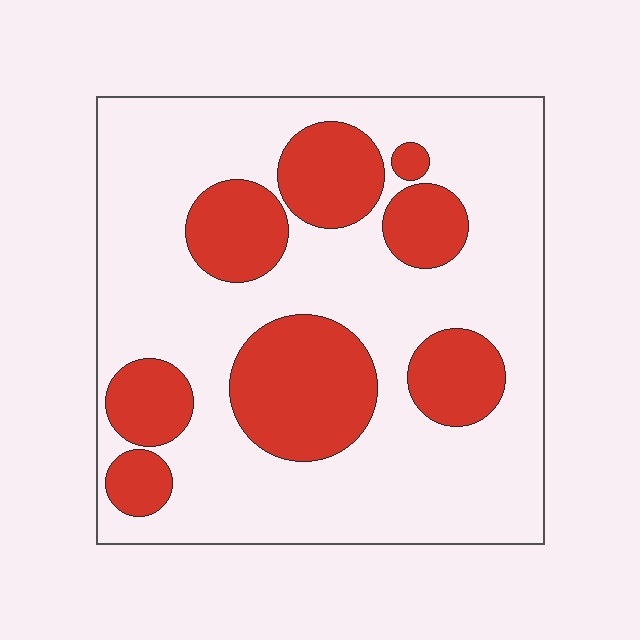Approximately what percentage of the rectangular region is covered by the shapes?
Approximately 30%.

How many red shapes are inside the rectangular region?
8.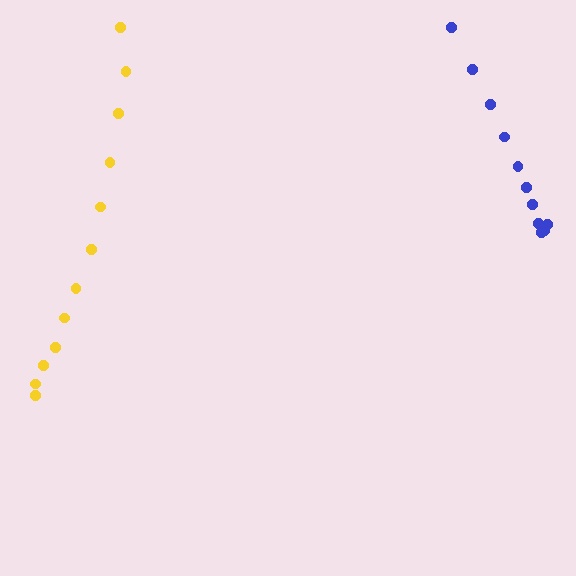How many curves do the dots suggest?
There are 2 distinct paths.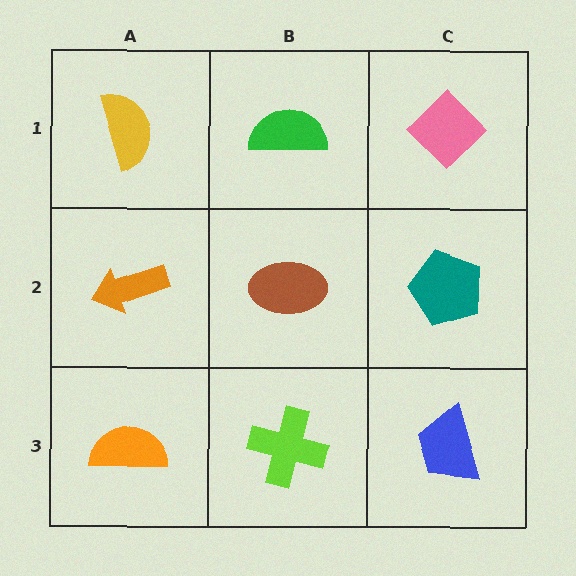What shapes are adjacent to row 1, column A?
An orange arrow (row 2, column A), a green semicircle (row 1, column B).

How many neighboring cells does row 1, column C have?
2.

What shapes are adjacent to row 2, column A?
A yellow semicircle (row 1, column A), an orange semicircle (row 3, column A), a brown ellipse (row 2, column B).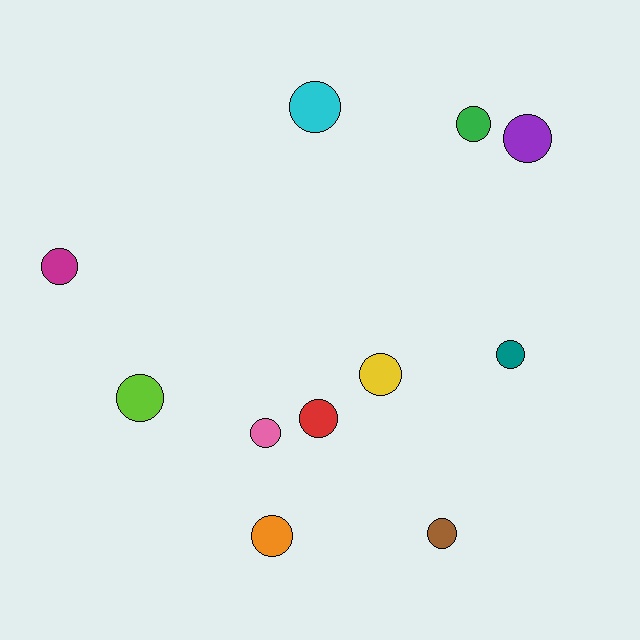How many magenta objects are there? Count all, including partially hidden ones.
There is 1 magenta object.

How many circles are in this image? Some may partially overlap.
There are 11 circles.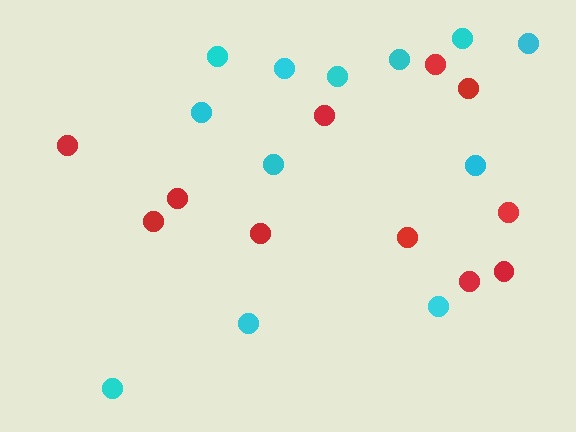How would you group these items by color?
There are 2 groups: one group of cyan circles (12) and one group of red circles (11).